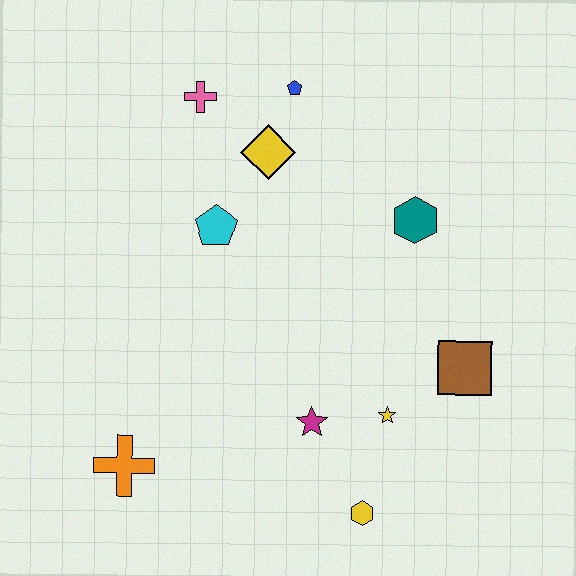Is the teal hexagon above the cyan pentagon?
Yes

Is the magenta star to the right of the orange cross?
Yes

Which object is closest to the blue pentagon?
The yellow diamond is closest to the blue pentagon.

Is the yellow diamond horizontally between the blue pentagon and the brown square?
No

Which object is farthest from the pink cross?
The yellow hexagon is farthest from the pink cross.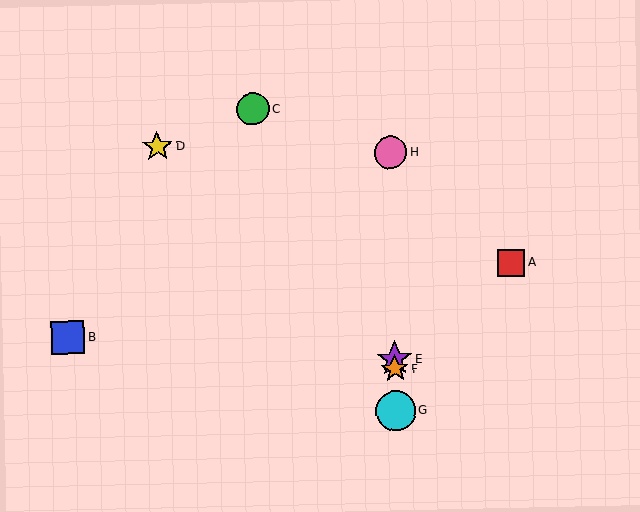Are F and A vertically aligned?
No, F is at x≈395 and A is at x≈511.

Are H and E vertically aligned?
Yes, both are at x≈390.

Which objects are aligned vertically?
Objects E, F, G, H are aligned vertically.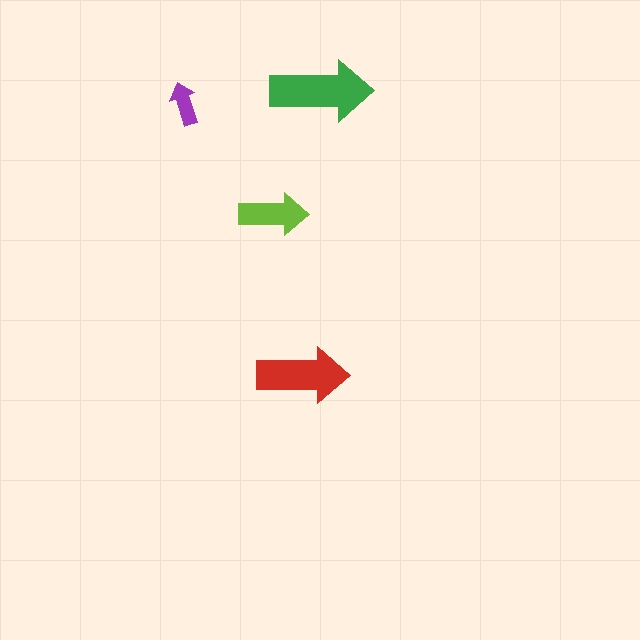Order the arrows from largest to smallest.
the green one, the red one, the lime one, the purple one.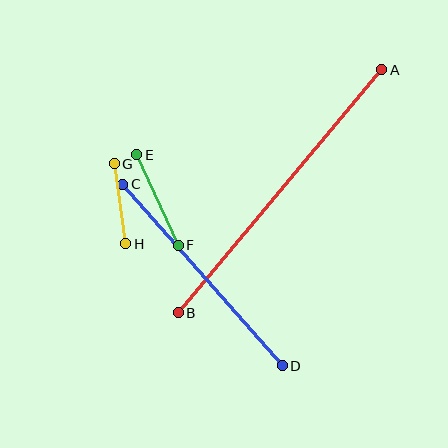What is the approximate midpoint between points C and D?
The midpoint is at approximately (203, 275) pixels.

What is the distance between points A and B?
The distance is approximately 317 pixels.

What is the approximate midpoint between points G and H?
The midpoint is at approximately (120, 204) pixels.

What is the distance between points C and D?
The distance is approximately 242 pixels.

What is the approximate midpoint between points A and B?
The midpoint is at approximately (280, 191) pixels.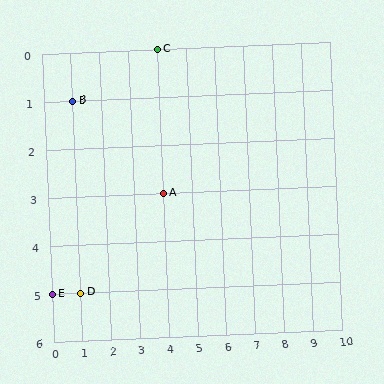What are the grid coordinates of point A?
Point A is at grid coordinates (4, 3).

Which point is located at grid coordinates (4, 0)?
Point C is at (4, 0).